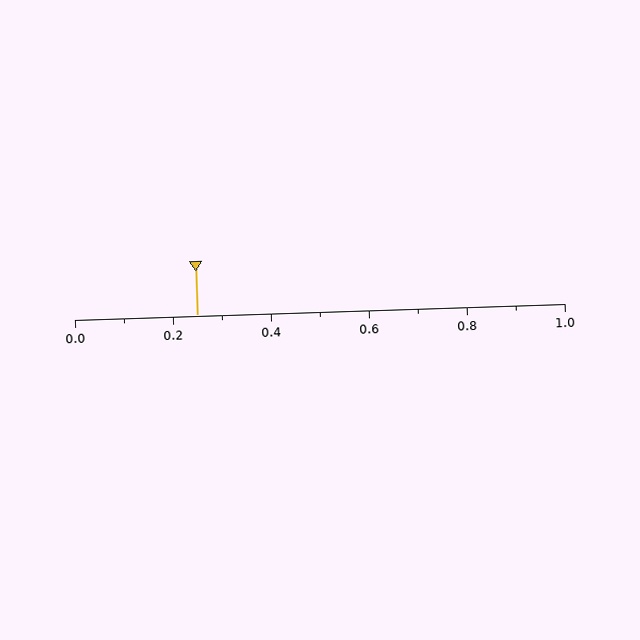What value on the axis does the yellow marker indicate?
The marker indicates approximately 0.25.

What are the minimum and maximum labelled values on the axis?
The axis runs from 0.0 to 1.0.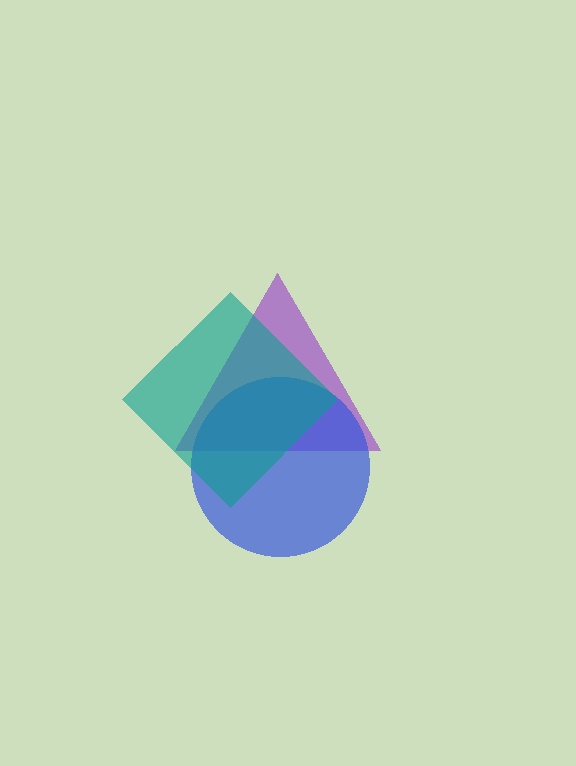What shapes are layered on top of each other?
The layered shapes are: a purple triangle, a blue circle, a teal diamond.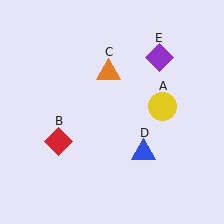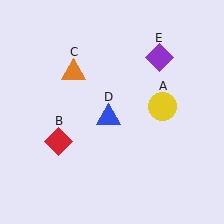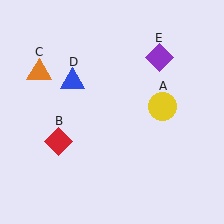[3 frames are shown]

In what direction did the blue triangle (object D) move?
The blue triangle (object D) moved up and to the left.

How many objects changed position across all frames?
2 objects changed position: orange triangle (object C), blue triangle (object D).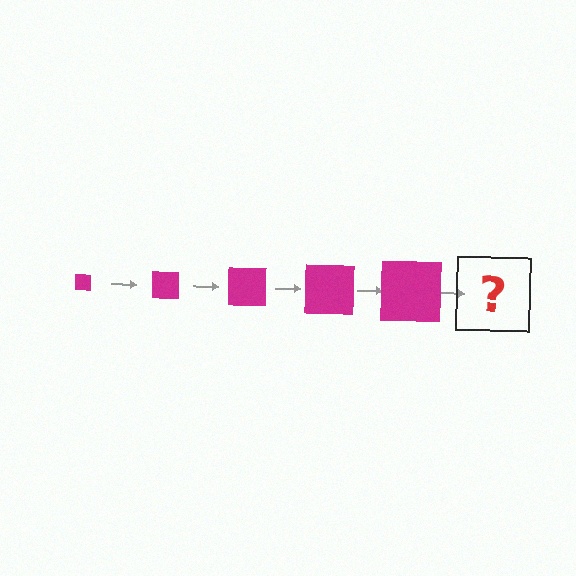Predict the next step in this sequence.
The next step is a magenta square, larger than the previous one.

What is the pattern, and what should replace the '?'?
The pattern is that the square gets progressively larger each step. The '?' should be a magenta square, larger than the previous one.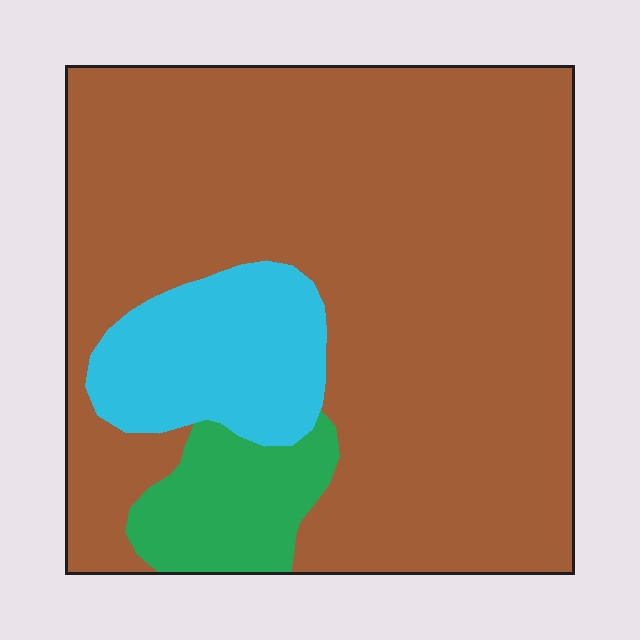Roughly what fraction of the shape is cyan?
Cyan takes up about one eighth (1/8) of the shape.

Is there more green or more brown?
Brown.